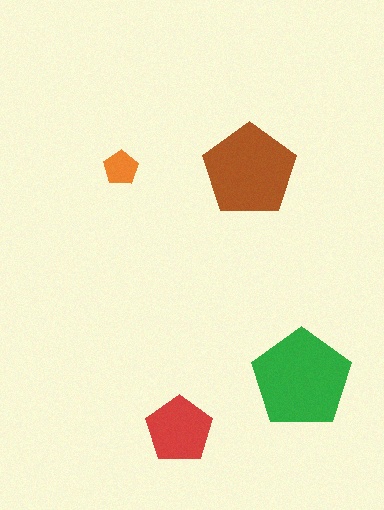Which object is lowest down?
The red pentagon is bottommost.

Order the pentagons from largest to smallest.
the green one, the brown one, the red one, the orange one.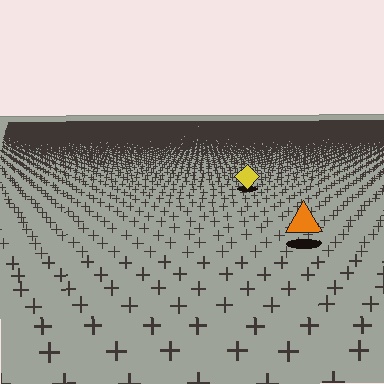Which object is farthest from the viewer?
The yellow diamond is farthest from the viewer. It appears smaller and the ground texture around it is denser.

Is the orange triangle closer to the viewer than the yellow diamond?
Yes. The orange triangle is closer — you can tell from the texture gradient: the ground texture is coarser near it.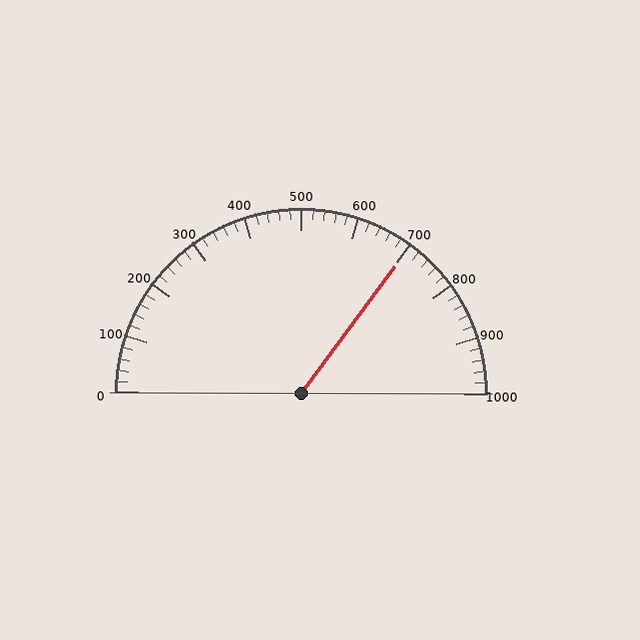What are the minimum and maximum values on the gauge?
The gauge ranges from 0 to 1000.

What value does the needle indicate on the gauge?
The needle indicates approximately 700.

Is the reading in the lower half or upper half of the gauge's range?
The reading is in the upper half of the range (0 to 1000).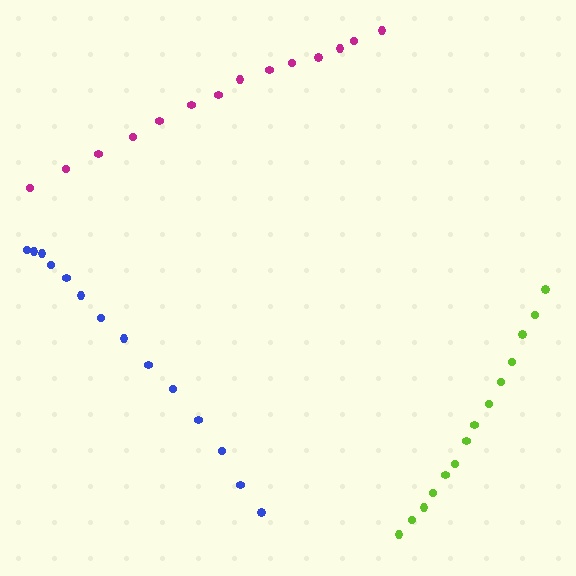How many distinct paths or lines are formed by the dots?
There are 3 distinct paths.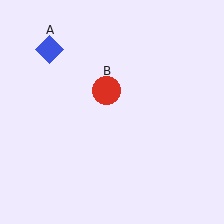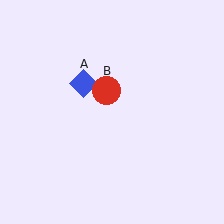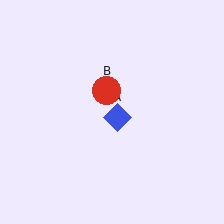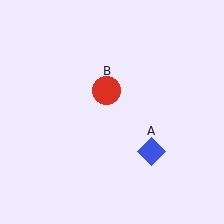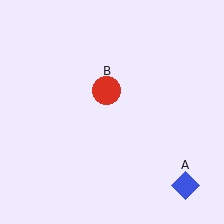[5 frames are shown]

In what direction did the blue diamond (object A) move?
The blue diamond (object A) moved down and to the right.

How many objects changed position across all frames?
1 object changed position: blue diamond (object A).